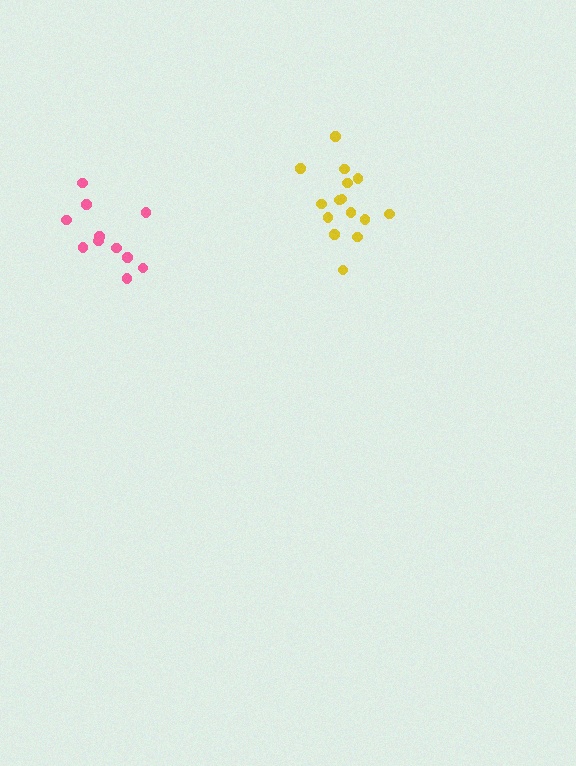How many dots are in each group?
Group 1: 15 dots, Group 2: 11 dots (26 total).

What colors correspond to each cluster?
The clusters are colored: yellow, pink.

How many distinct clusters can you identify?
There are 2 distinct clusters.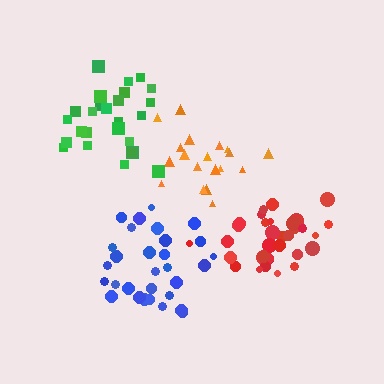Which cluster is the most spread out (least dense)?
Orange.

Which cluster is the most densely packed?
Red.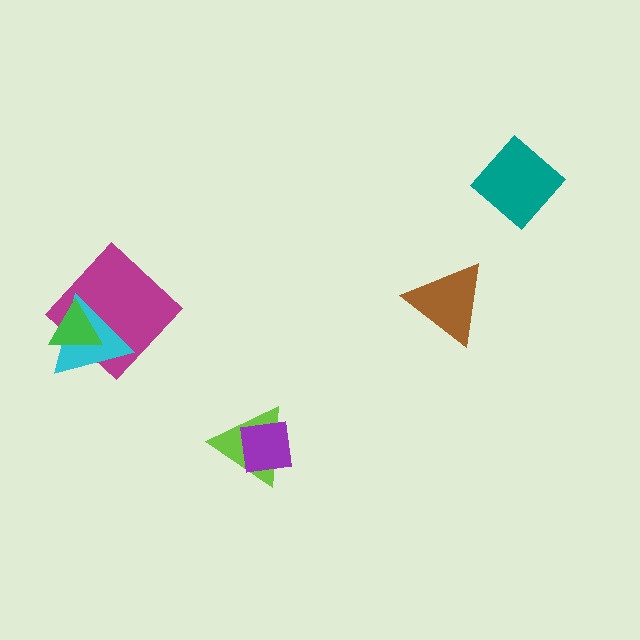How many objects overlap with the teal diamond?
0 objects overlap with the teal diamond.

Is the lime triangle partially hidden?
Yes, it is partially covered by another shape.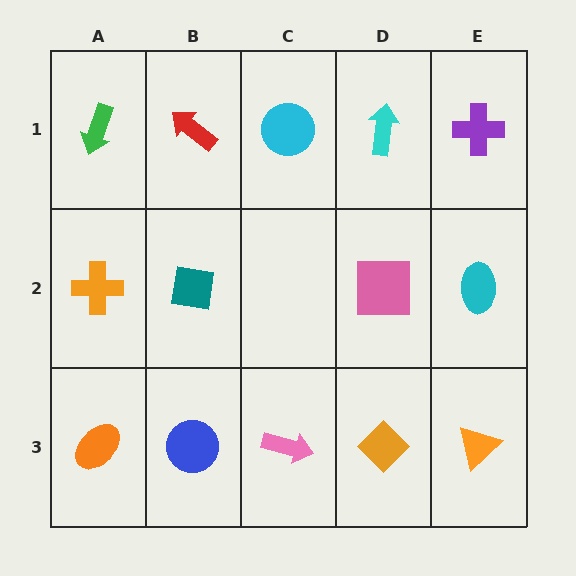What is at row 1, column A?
A green arrow.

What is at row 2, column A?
An orange cross.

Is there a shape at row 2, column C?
No, that cell is empty.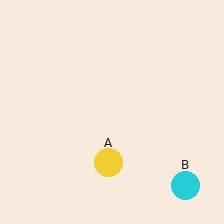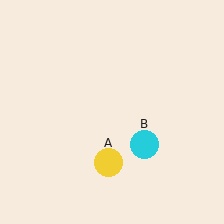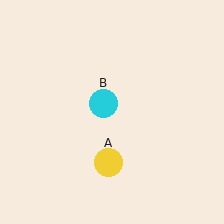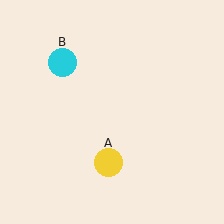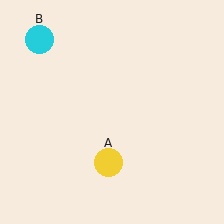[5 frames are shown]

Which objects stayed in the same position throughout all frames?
Yellow circle (object A) remained stationary.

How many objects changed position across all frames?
1 object changed position: cyan circle (object B).